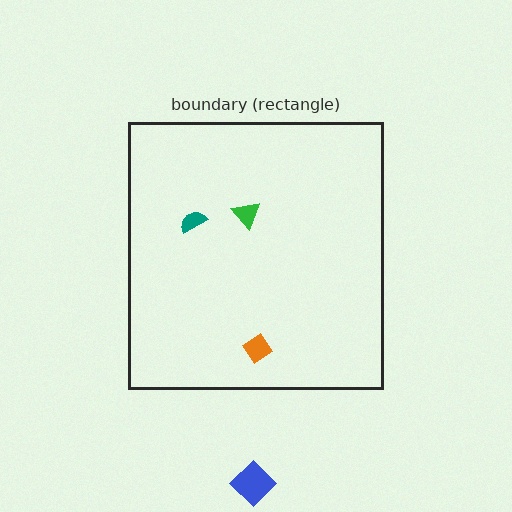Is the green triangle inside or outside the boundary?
Inside.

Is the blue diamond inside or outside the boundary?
Outside.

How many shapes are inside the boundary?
3 inside, 1 outside.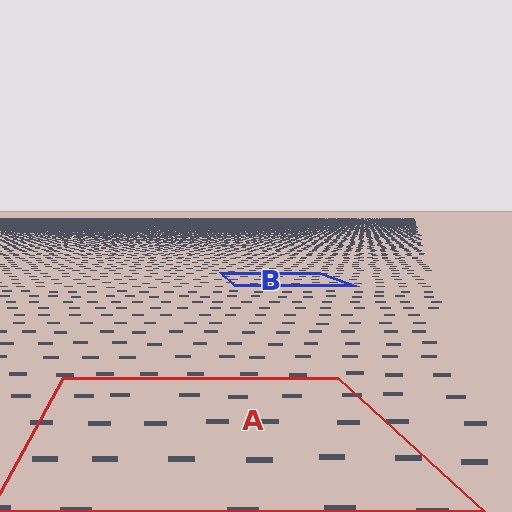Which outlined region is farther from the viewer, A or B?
Region B is farther from the viewer — the texture elements inside it appear smaller and more densely packed.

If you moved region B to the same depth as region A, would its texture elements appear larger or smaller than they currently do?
They would appear larger. At a closer depth, the same texture elements are projected at a bigger on-screen size.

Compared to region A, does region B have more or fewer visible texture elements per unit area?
Region B has more texture elements per unit area — they are packed more densely because it is farther away.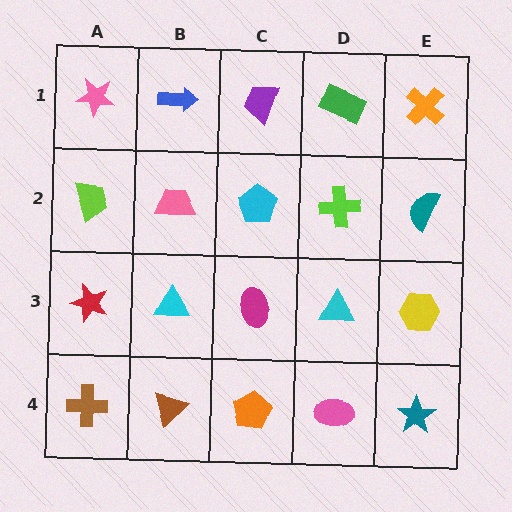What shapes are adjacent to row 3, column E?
A teal semicircle (row 2, column E), a teal star (row 4, column E), a cyan triangle (row 3, column D).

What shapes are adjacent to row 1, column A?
A lime trapezoid (row 2, column A), a blue arrow (row 1, column B).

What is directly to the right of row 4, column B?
An orange pentagon.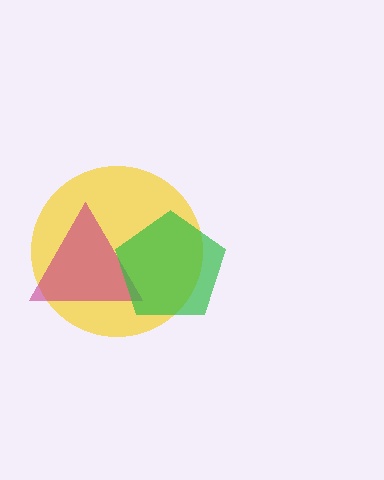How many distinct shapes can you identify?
There are 3 distinct shapes: a yellow circle, a magenta triangle, a green pentagon.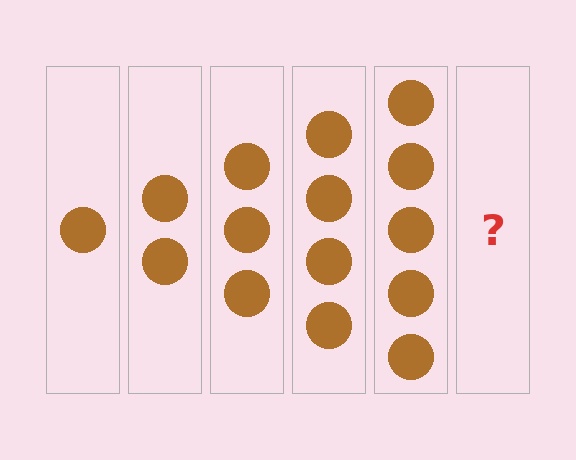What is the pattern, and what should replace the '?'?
The pattern is that each step adds one more circle. The '?' should be 6 circles.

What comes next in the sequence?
The next element should be 6 circles.